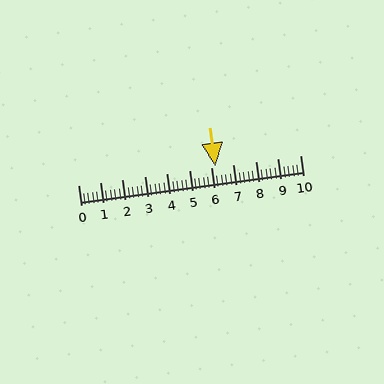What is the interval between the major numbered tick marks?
The major tick marks are spaced 1 units apart.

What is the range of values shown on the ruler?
The ruler shows values from 0 to 10.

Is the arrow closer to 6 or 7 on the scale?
The arrow is closer to 6.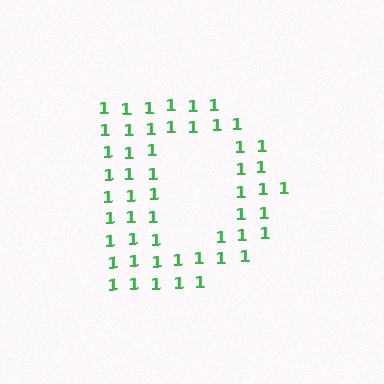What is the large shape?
The large shape is the letter D.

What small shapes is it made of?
It is made of small digit 1's.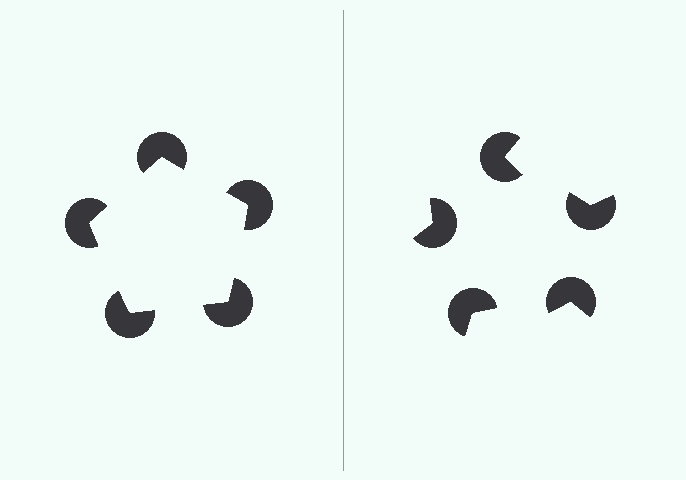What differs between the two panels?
The pac-man discs are positioned identically on both sides; only the wedge orientations differ. On the left they align to a pentagon; on the right they are misaligned.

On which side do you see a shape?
An illusory pentagon appears on the left side. On the right side the wedge cuts are rotated, so no coherent shape forms.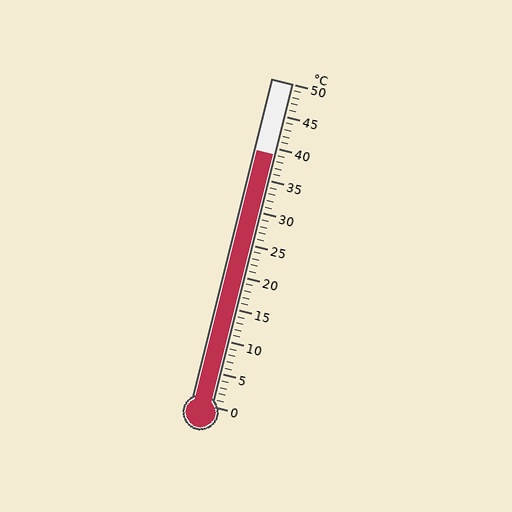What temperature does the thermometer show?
The thermometer shows approximately 39°C.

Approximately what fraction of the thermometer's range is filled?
The thermometer is filled to approximately 80% of its range.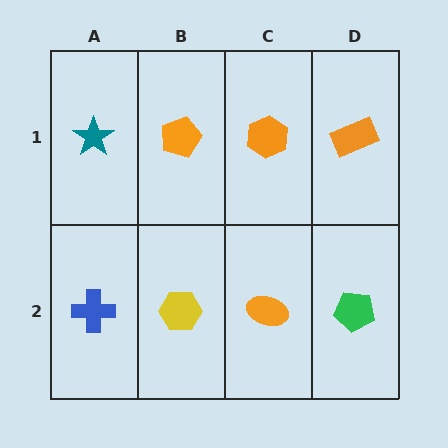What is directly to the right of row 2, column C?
A green pentagon.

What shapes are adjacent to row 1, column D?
A green pentagon (row 2, column D), an orange hexagon (row 1, column C).